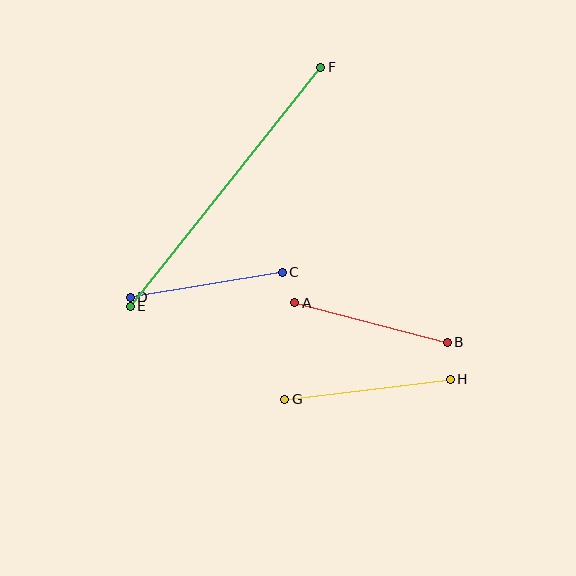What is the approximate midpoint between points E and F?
The midpoint is at approximately (226, 187) pixels.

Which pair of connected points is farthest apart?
Points E and F are farthest apart.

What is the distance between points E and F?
The distance is approximately 306 pixels.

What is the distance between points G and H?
The distance is approximately 167 pixels.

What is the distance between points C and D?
The distance is approximately 154 pixels.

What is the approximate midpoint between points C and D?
The midpoint is at approximately (206, 285) pixels.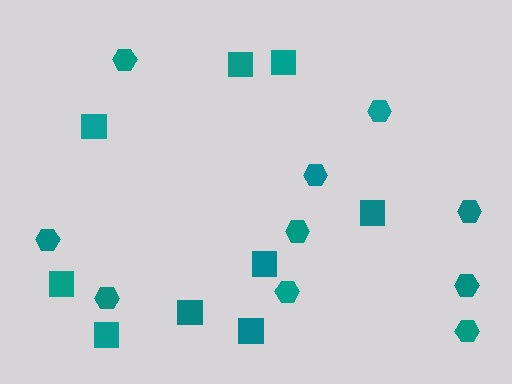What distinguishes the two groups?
There are 2 groups: one group of squares (9) and one group of hexagons (10).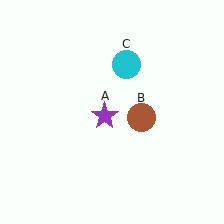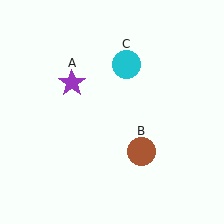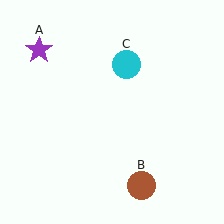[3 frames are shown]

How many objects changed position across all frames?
2 objects changed position: purple star (object A), brown circle (object B).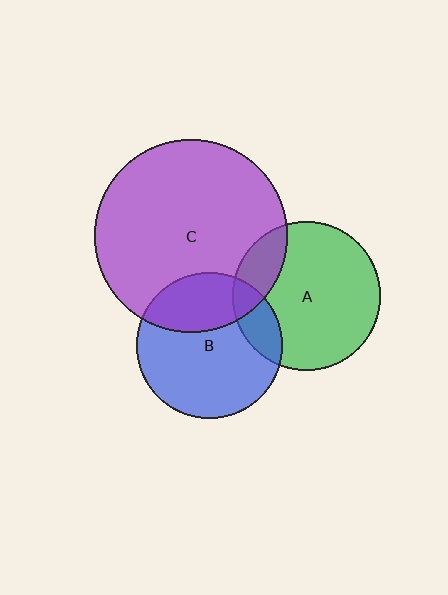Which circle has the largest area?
Circle C (purple).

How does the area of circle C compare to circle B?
Approximately 1.7 times.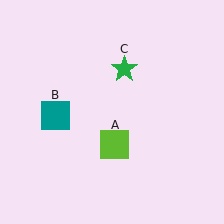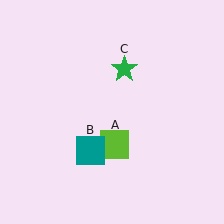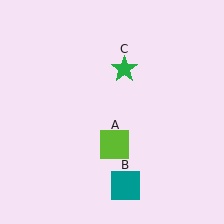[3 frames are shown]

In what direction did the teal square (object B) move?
The teal square (object B) moved down and to the right.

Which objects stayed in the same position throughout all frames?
Lime square (object A) and green star (object C) remained stationary.